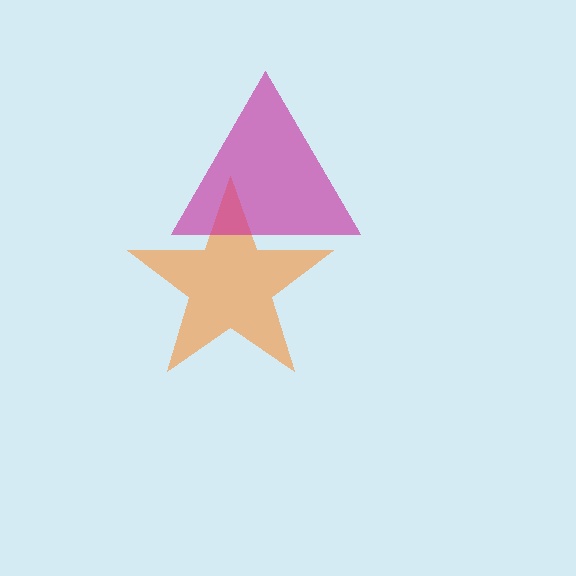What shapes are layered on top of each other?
The layered shapes are: an orange star, a magenta triangle.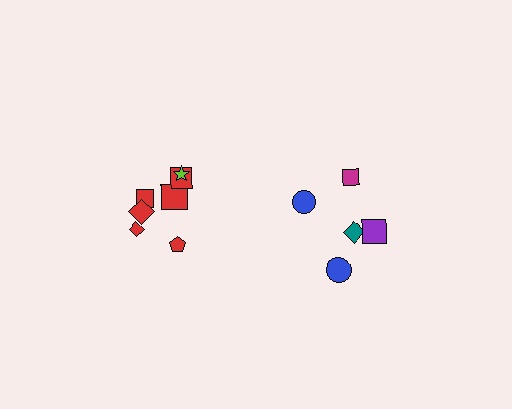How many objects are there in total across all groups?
There are 12 objects.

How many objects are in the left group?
There are 7 objects.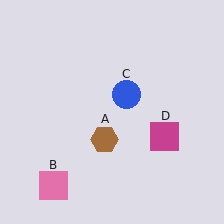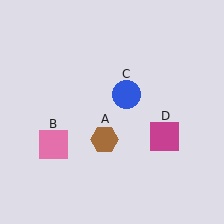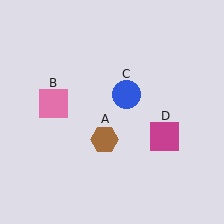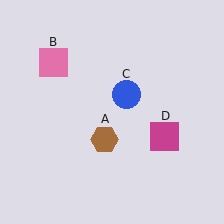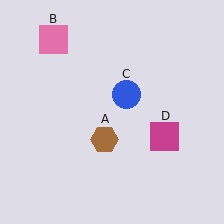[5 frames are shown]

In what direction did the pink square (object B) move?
The pink square (object B) moved up.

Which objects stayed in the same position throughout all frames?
Brown hexagon (object A) and blue circle (object C) and magenta square (object D) remained stationary.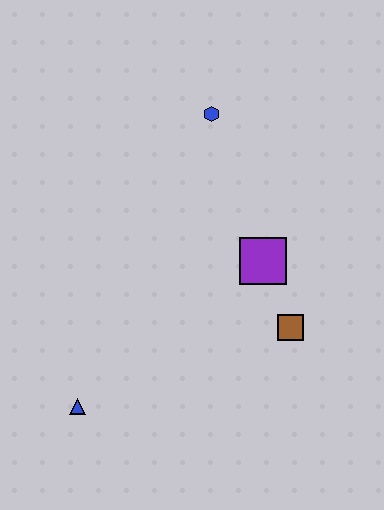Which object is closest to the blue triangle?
The brown square is closest to the blue triangle.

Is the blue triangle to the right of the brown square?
No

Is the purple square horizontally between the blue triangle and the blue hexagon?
No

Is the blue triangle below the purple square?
Yes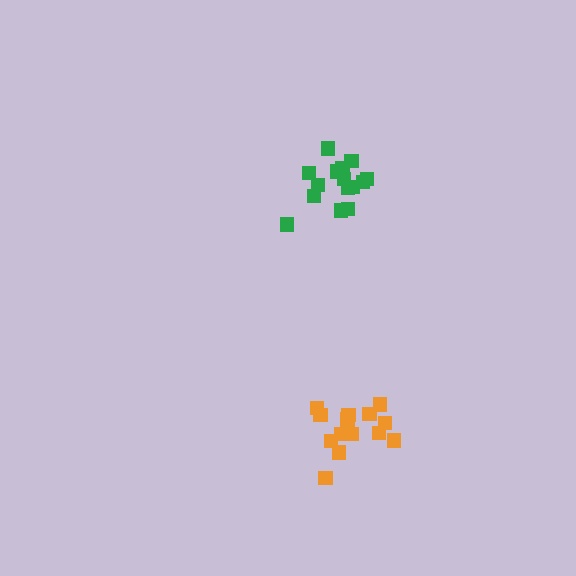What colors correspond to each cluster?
The clusters are colored: orange, green.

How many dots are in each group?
Group 1: 14 dots, Group 2: 15 dots (29 total).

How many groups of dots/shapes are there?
There are 2 groups.